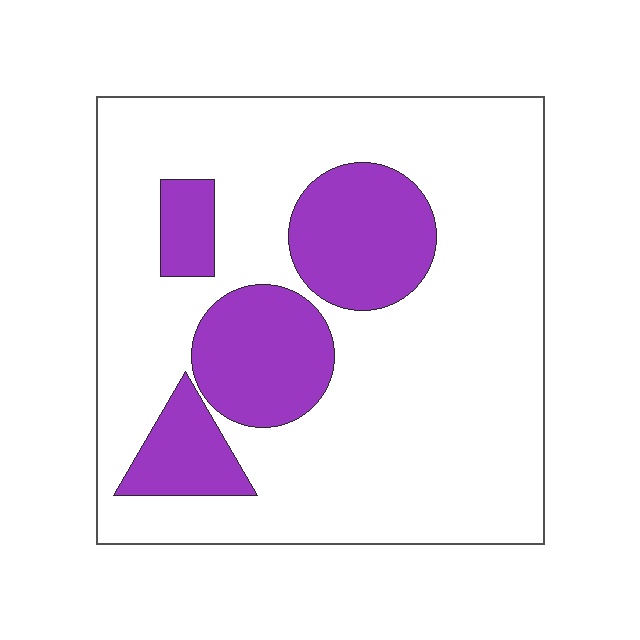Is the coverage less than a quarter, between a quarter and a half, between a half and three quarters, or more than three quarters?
Less than a quarter.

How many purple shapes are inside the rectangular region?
4.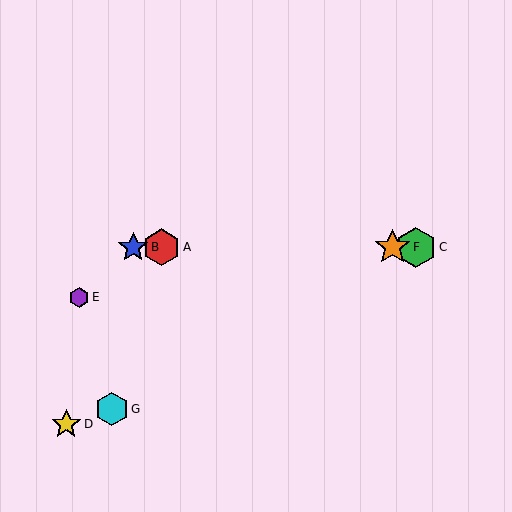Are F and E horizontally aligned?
No, F is at y≈247 and E is at y≈297.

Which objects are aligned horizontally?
Objects A, B, C, F are aligned horizontally.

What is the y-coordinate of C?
Object C is at y≈247.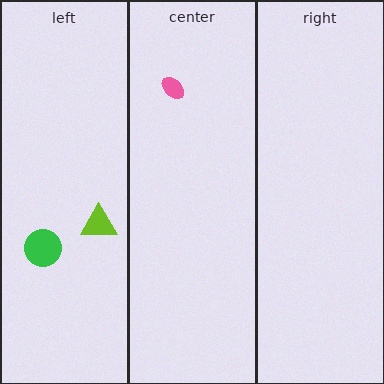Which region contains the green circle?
The left region.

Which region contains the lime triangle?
The left region.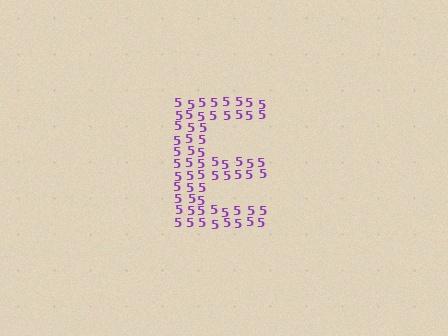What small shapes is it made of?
It is made of small digit 5's.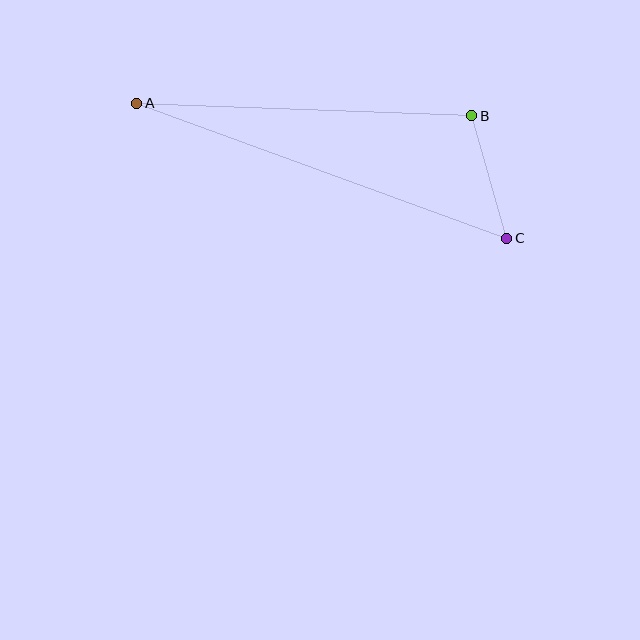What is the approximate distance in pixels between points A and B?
The distance between A and B is approximately 335 pixels.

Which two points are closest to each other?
Points B and C are closest to each other.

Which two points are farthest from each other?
Points A and C are farthest from each other.